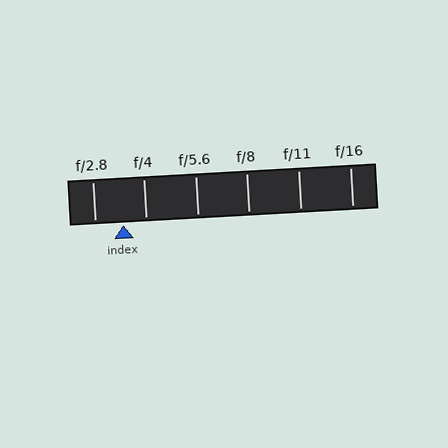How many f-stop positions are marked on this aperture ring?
There are 6 f-stop positions marked.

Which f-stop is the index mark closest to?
The index mark is closest to f/4.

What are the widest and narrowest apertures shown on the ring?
The widest aperture shown is f/2.8 and the narrowest is f/16.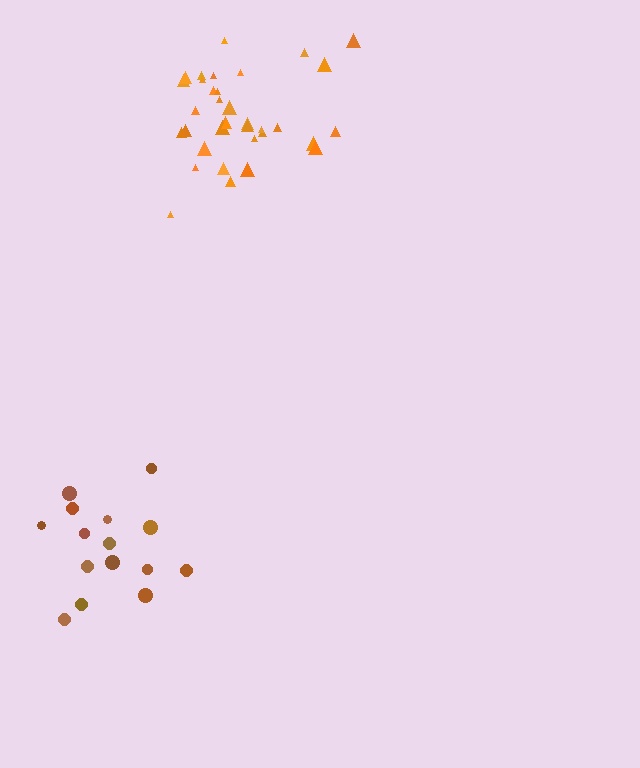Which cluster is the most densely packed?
Orange.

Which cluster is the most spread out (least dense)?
Brown.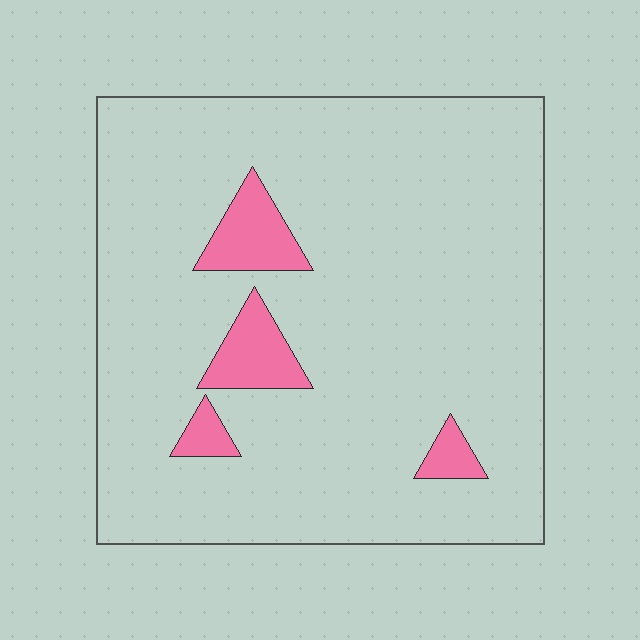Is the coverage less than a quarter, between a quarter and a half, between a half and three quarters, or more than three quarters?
Less than a quarter.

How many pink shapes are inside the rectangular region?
4.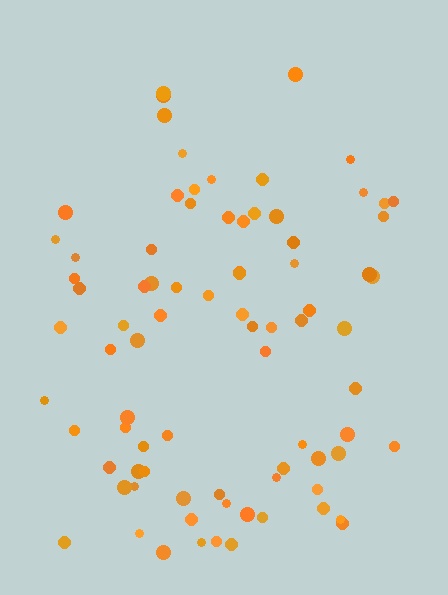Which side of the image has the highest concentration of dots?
The bottom.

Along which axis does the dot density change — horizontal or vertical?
Vertical.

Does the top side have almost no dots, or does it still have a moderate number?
Still a moderate number, just noticeably fewer than the bottom.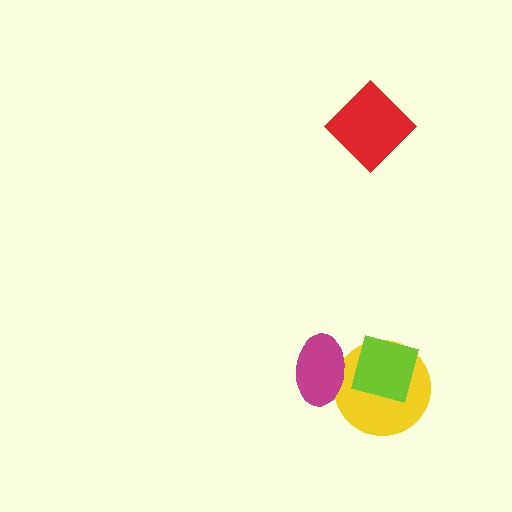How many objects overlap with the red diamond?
0 objects overlap with the red diamond.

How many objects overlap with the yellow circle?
2 objects overlap with the yellow circle.